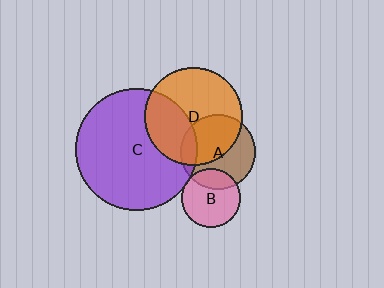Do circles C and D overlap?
Yes.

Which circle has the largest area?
Circle C (purple).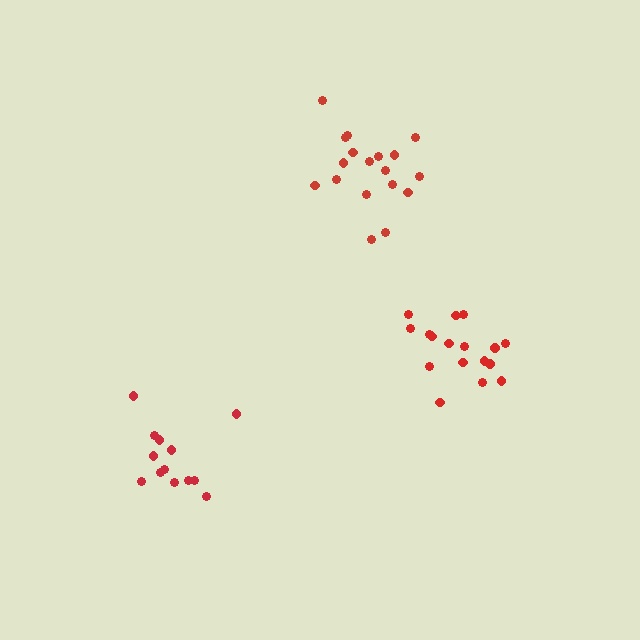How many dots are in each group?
Group 1: 13 dots, Group 2: 18 dots, Group 3: 17 dots (48 total).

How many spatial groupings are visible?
There are 3 spatial groupings.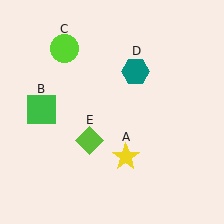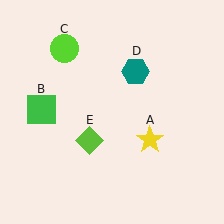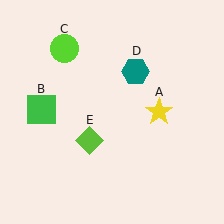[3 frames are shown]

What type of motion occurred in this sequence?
The yellow star (object A) rotated counterclockwise around the center of the scene.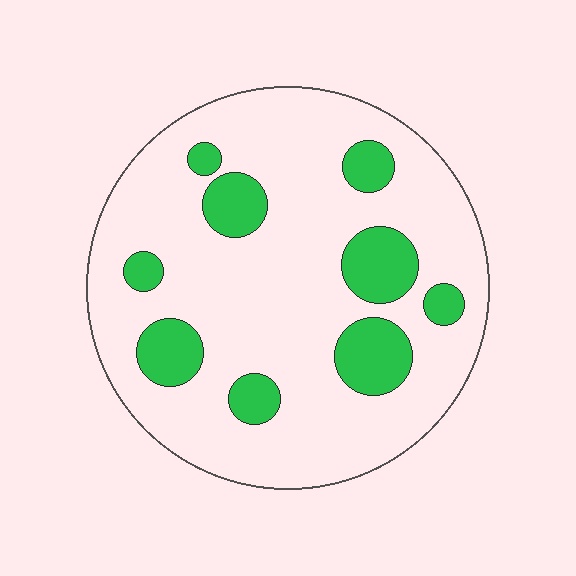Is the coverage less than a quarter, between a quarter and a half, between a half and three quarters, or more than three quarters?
Less than a quarter.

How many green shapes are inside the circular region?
9.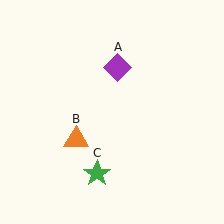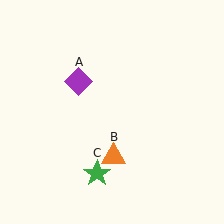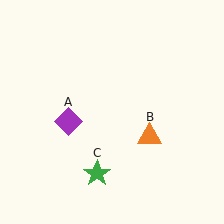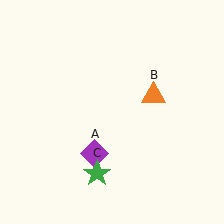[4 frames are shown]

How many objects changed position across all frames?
2 objects changed position: purple diamond (object A), orange triangle (object B).